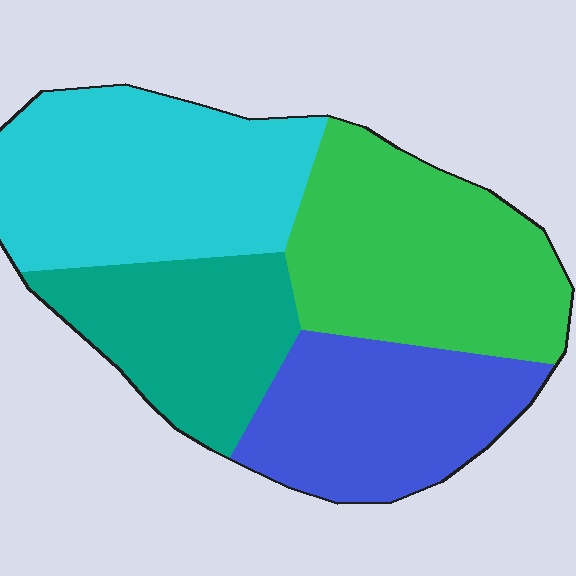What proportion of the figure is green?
Green covers around 30% of the figure.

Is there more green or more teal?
Green.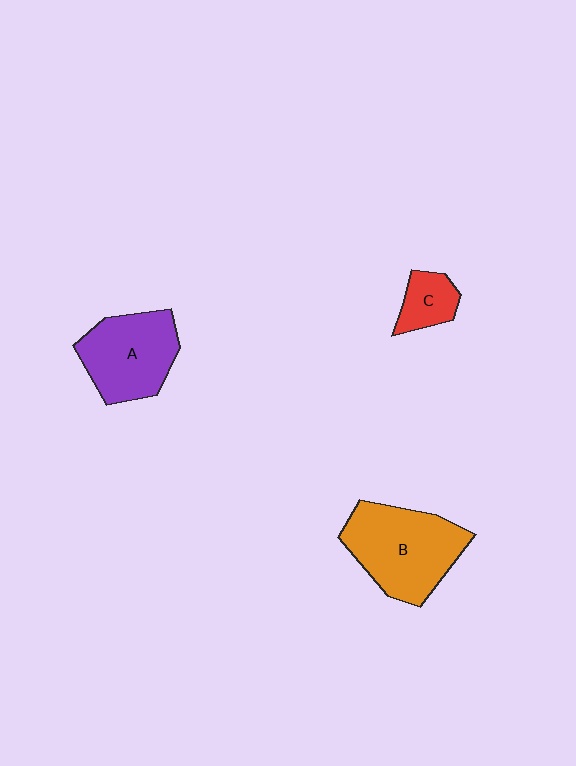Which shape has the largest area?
Shape B (orange).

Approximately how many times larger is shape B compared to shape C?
Approximately 3.0 times.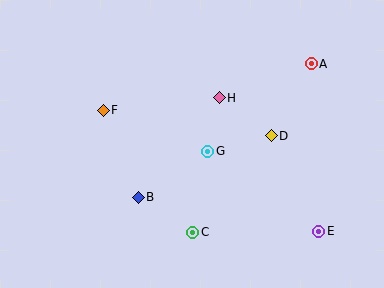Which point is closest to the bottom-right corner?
Point E is closest to the bottom-right corner.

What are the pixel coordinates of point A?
Point A is at (311, 64).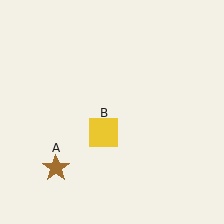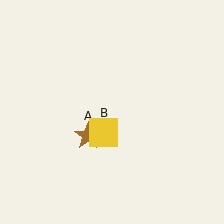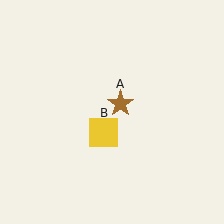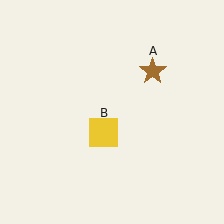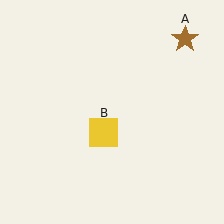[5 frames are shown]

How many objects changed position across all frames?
1 object changed position: brown star (object A).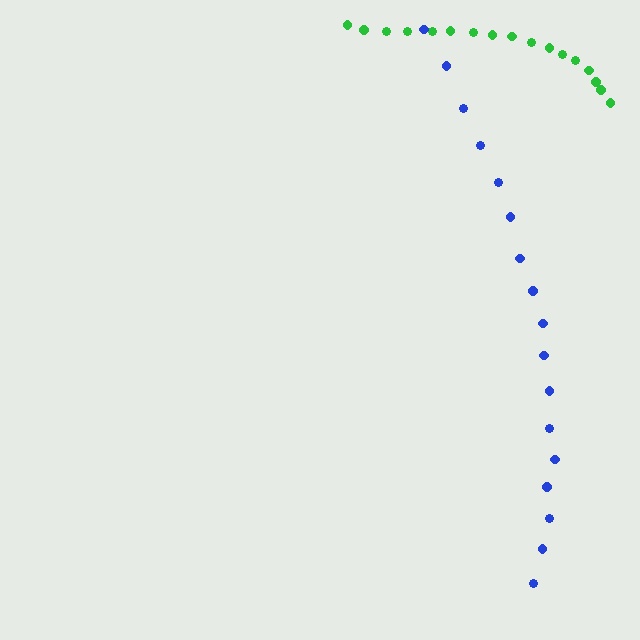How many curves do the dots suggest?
There are 2 distinct paths.